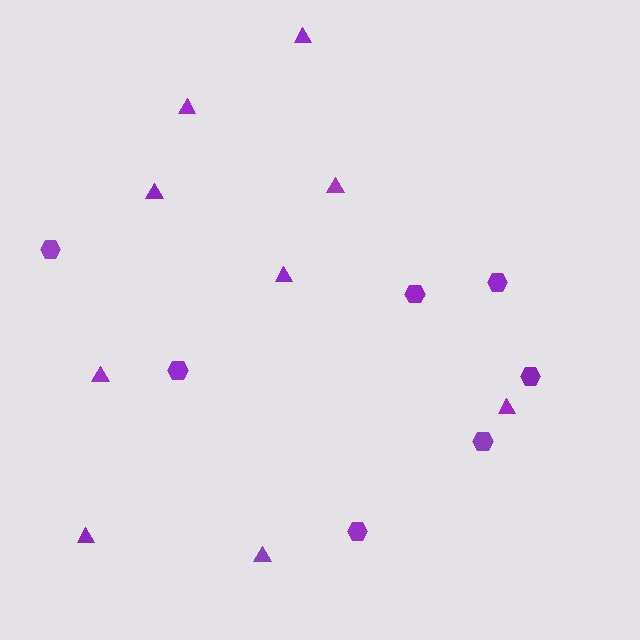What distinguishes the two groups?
There are 2 groups: one group of triangles (9) and one group of hexagons (7).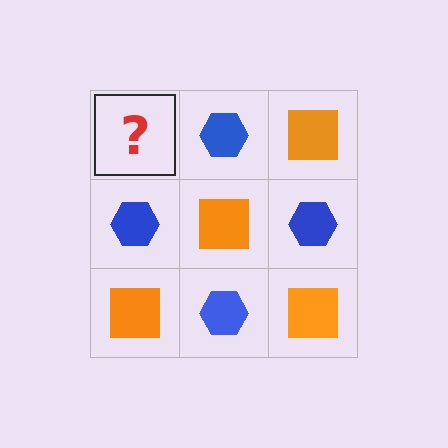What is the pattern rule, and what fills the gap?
The rule is that it alternates orange square and blue hexagon in a checkerboard pattern. The gap should be filled with an orange square.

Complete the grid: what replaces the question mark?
The question mark should be replaced with an orange square.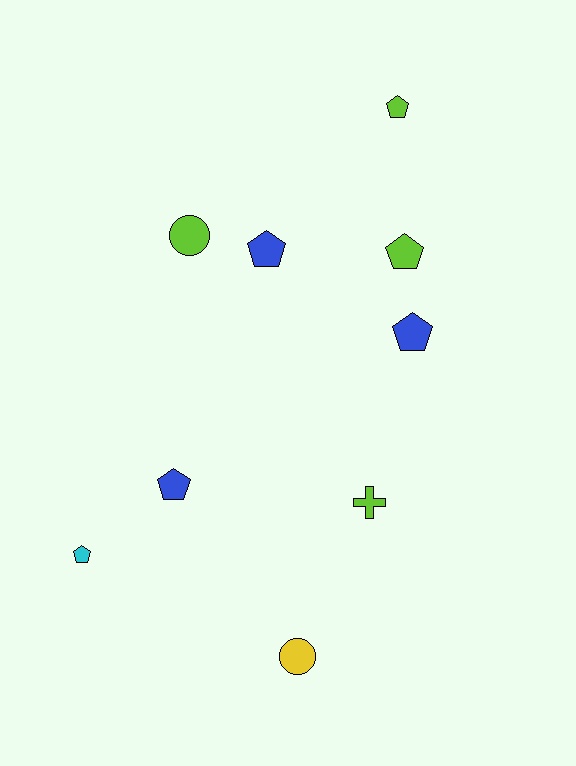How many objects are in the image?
There are 9 objects.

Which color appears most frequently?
Lime, with 4 objects.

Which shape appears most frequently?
Pentagon, with 6 objects.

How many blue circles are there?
There are no blue circles.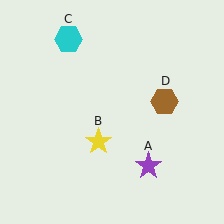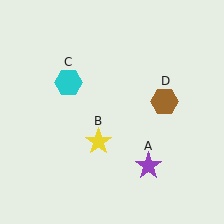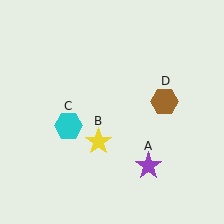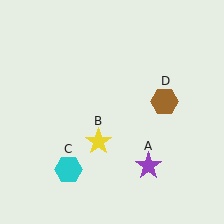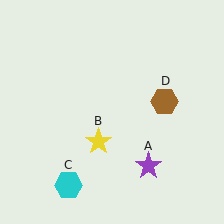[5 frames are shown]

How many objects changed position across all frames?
1 object changed position: cyan hexagon (object C).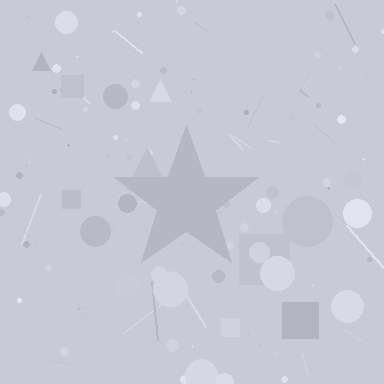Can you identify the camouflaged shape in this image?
The camouflaged shape is a star.